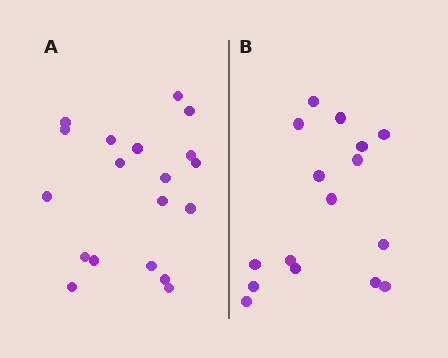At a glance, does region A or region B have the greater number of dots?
Region A (the left region) has more dots.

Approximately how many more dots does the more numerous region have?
Region A has just a few more — roughly 2 or 3 more dots than region B.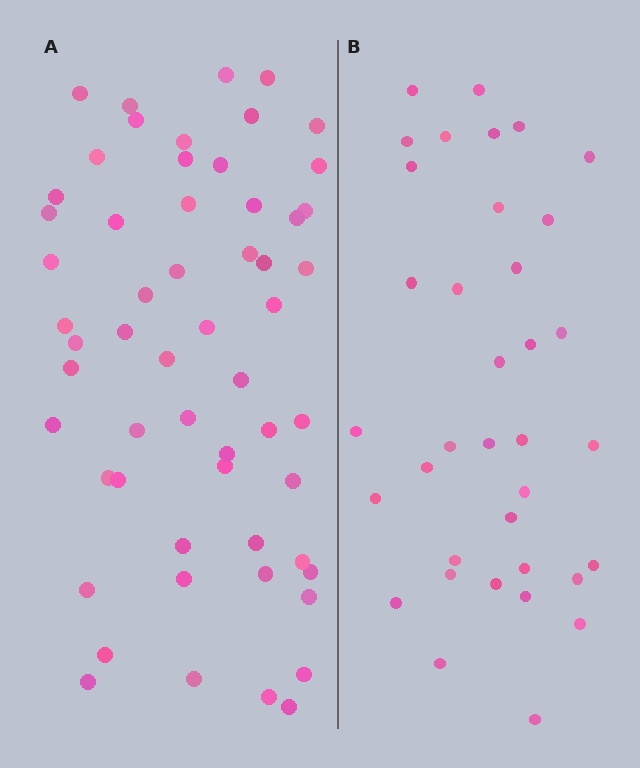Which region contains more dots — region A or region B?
Region A (the left region) has more dots.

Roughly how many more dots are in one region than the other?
Region A has approximately 20 more dots than region B.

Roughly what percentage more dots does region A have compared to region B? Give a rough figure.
About 60% more.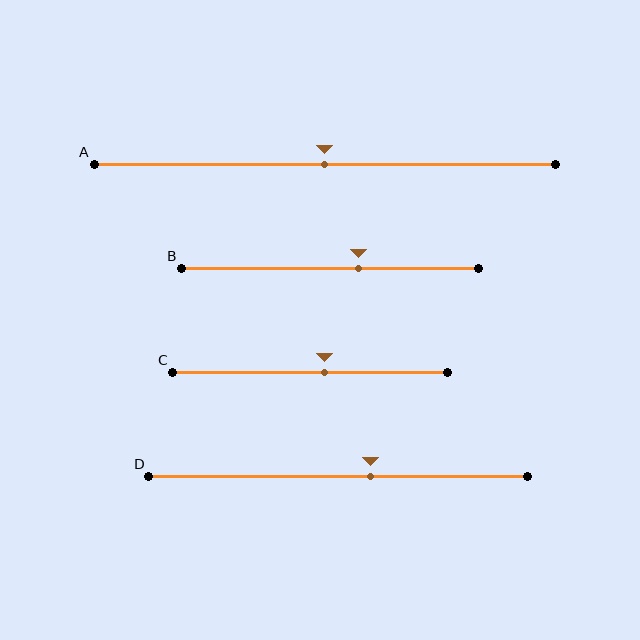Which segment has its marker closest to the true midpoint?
Segment A has its marker closest to the true midpoint.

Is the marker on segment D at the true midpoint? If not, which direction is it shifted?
No, the marker on segment D is shifted to the right by about 9% of the segment length.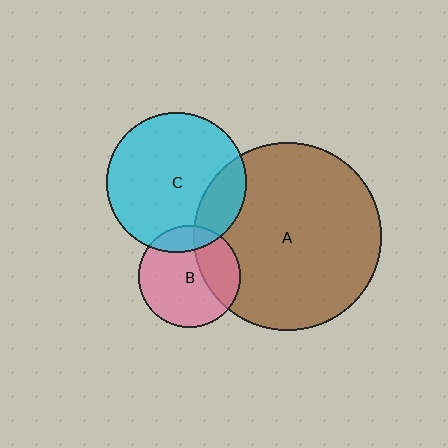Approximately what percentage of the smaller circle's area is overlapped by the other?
Approximately 30%.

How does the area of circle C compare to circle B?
Approximately 1.9 times.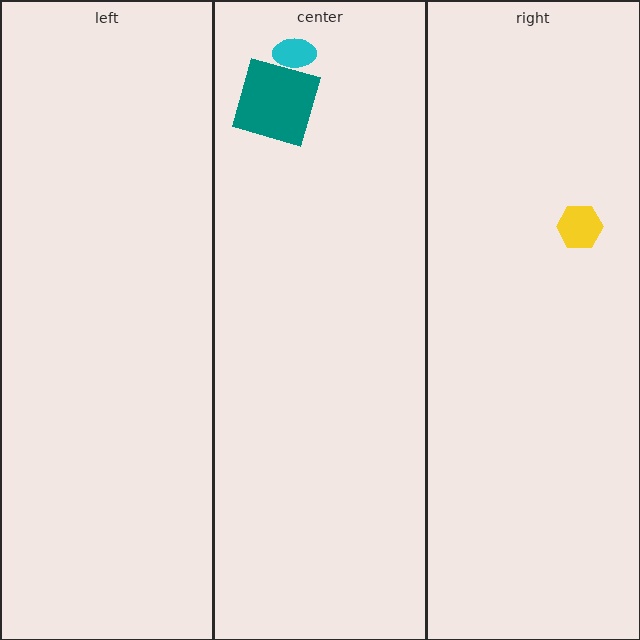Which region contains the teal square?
The center region.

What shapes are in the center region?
The cyan ellipse, the teal square.